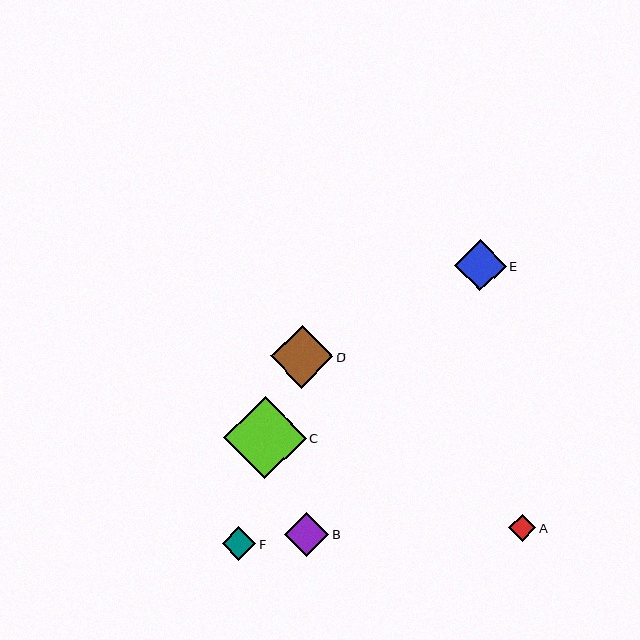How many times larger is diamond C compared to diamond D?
Diamond C is approximately 1.3 times the size of diamond D.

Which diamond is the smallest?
Diamond A is the smallest with a size of approximately 27 pixels.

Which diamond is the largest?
Diamond C is the largest with a size of approximately 82 pixels.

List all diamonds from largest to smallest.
From largest to smallest: C, D, E, B, F, A.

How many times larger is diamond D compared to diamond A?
Diamond D is approximately 2.3 times the size of diamond A.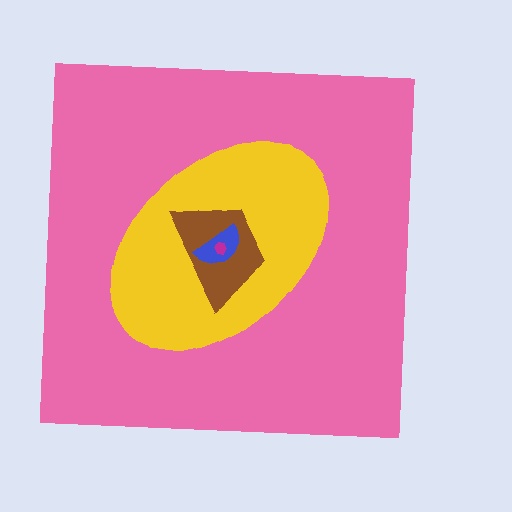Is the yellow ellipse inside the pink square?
Yes.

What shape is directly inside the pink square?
The yellow ellipse.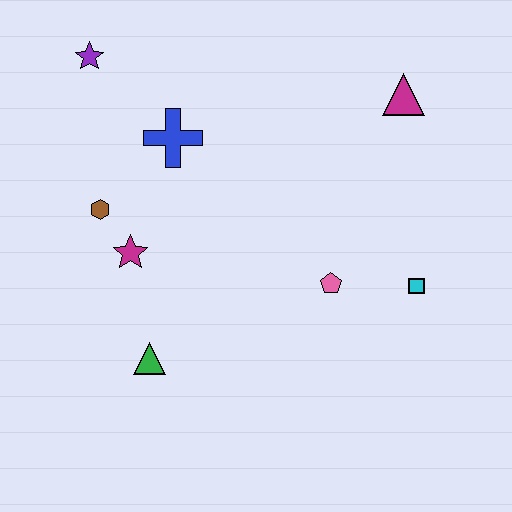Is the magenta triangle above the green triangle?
Yes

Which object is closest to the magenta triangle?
The cyan square is closest to the magenta triangle.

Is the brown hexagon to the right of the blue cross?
No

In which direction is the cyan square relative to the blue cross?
The cyan square is to the right of the blue cross.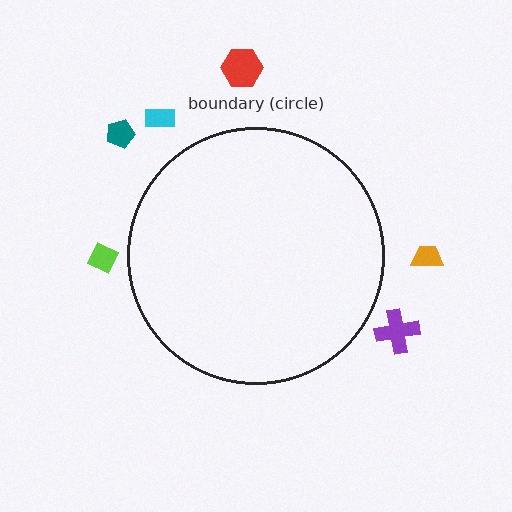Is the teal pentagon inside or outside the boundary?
Outside.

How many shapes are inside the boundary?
0 inside, 6 outside.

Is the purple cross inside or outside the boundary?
Outside.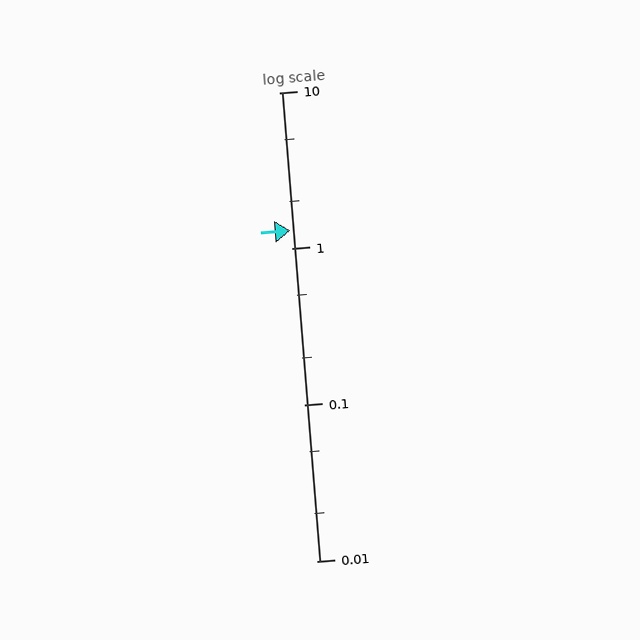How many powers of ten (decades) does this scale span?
The scale spans 3 decades, from 0.01 to 10.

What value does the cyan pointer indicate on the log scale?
The pointer indicates approximately 1.3.